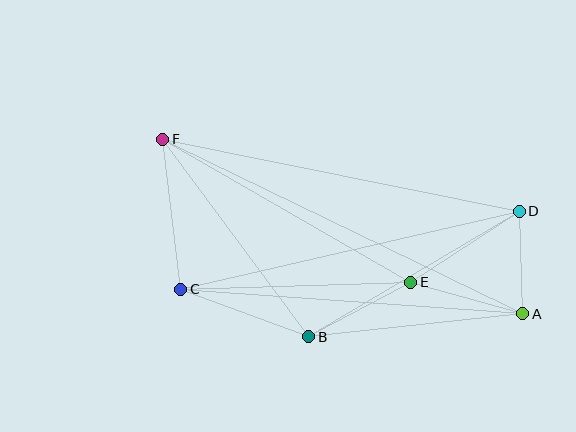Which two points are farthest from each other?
Points A and F are farthest from each other.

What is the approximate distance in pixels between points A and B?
The distance between A and B is approximately 215 pixels.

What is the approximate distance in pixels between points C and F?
The distance between C and F is approximately 151 pixels.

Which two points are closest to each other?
Points A and D are closest to each other.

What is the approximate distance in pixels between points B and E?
The distance between B and E is approximately 115 pixels.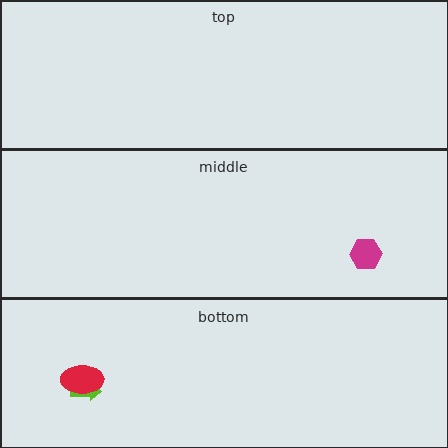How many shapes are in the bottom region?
2.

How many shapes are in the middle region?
1.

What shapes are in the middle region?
The magenta hexagon.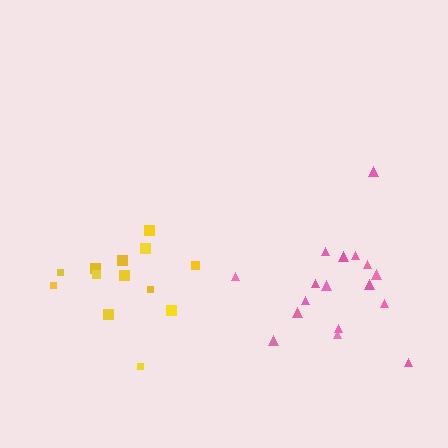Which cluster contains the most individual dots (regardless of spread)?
Pink (17).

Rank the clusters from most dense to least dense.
pink, yellow.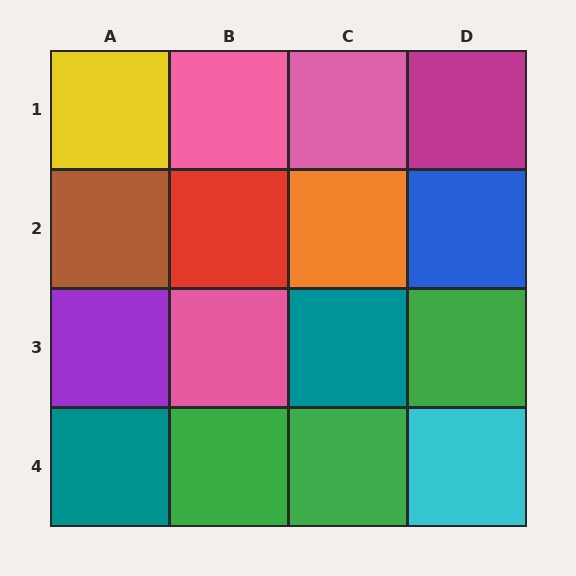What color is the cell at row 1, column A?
Yellow.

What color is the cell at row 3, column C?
Teal.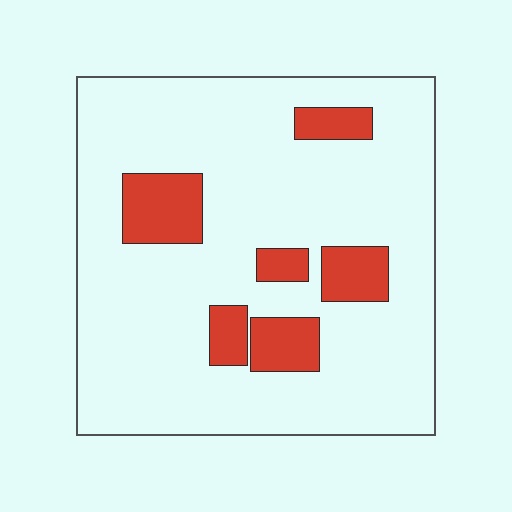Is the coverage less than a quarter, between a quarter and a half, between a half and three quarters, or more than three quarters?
Less than a quarter.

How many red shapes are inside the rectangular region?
6.